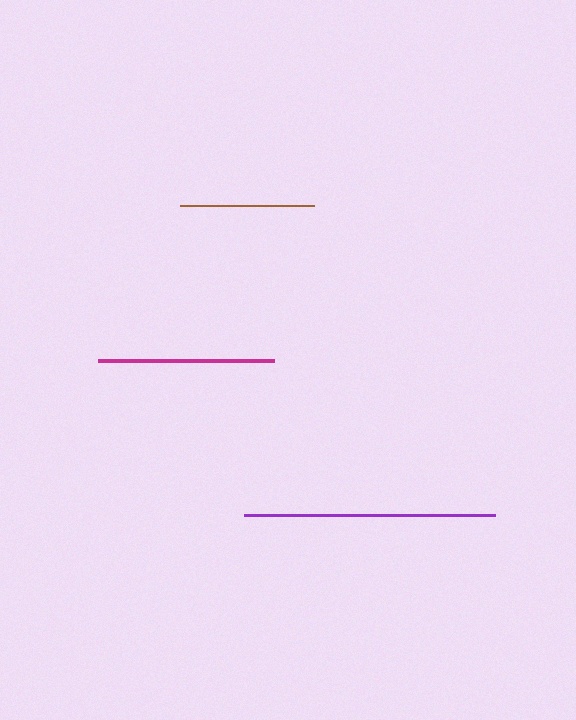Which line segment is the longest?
The purple line is the longest at approximately 251 pixels.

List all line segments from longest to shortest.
From longest to shortest: purple, magenta, brown.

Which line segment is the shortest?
The brown line is the shortest at approximately 134 pixels.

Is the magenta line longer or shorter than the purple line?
The purple line is longer than the magenta line.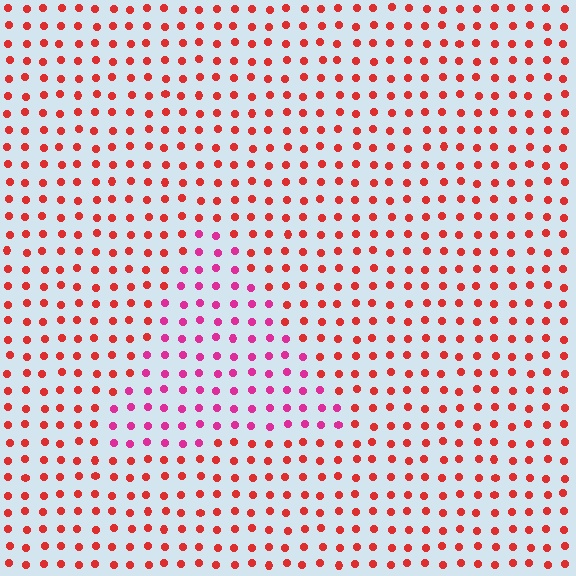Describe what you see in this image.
The image is filled with small red elements in a uniform arrangement. A triangle-shaped region is visible where the elements are tinted to a slightly different hue, forming a subtle color boundary.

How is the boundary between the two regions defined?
The boundary is defined purely by a slight shift in hue (about 37 degrees). Spacing, size, and orientation are identical on both sides.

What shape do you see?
I see a triangle.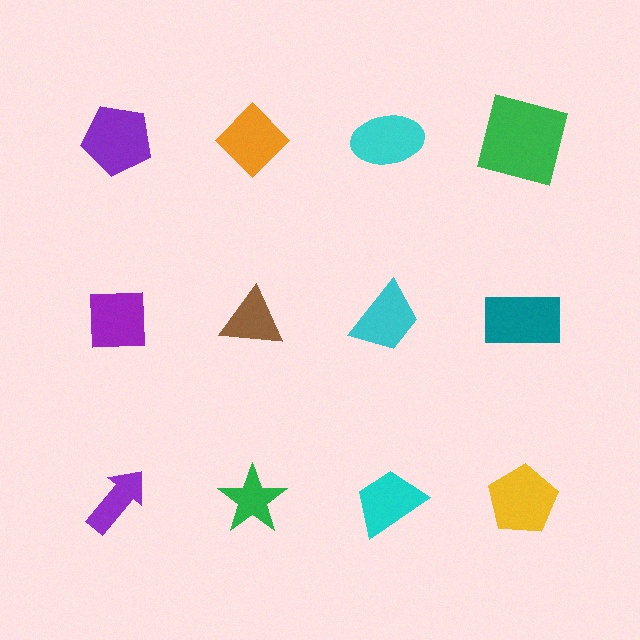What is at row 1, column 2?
An orange diamond.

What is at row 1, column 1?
A purple pentagon.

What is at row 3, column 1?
A purple arrow.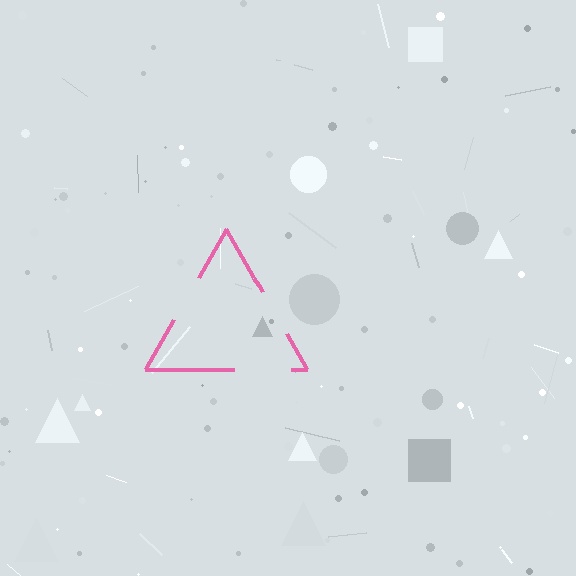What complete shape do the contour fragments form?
The contour fragments form a triangle.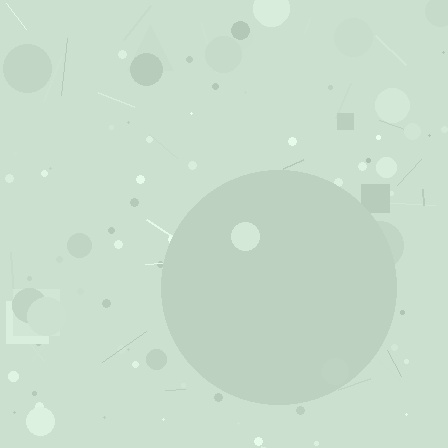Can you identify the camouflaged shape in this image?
The camouflaged shape is a circle.